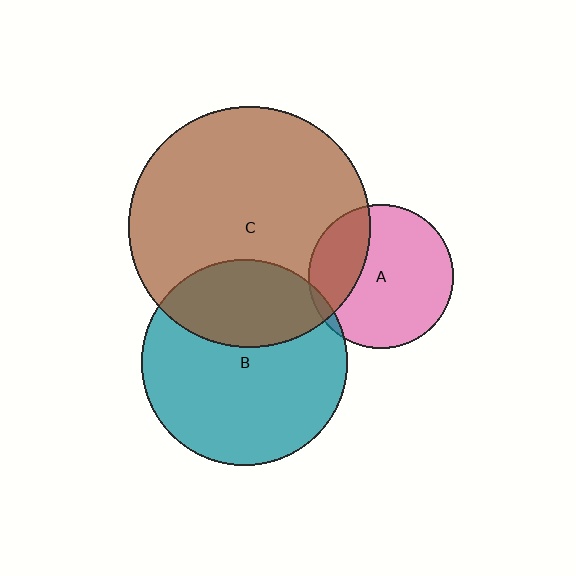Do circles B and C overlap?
Yes.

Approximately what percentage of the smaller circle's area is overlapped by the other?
Approximately 35%.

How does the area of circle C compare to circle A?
Approximately 2.8 times.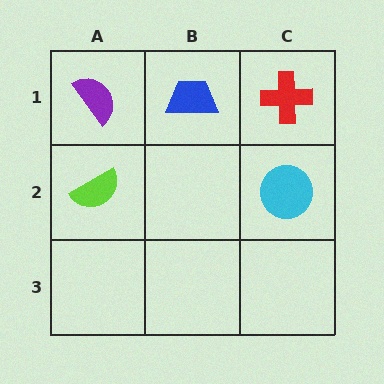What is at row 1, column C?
A red cross.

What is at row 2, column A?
A lime semicircle.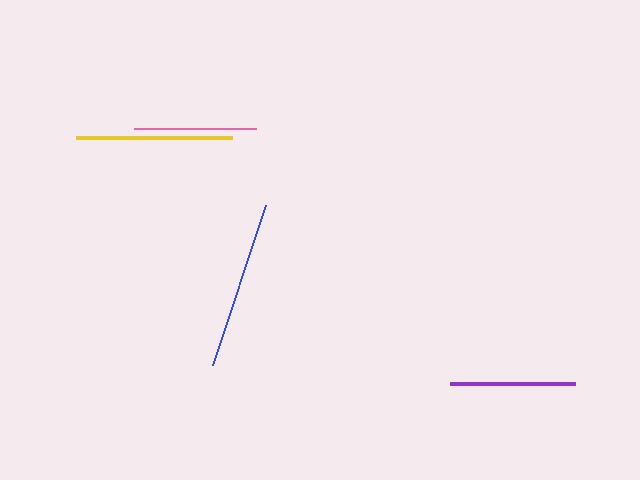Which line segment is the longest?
The blue line is the longest at approximately 168 pixels.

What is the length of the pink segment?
The pink segment is approximately 122 pixels long.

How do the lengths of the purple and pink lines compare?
The purple and pink lines are approximately the same length.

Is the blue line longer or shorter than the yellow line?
The blue line is longer than the yellow line.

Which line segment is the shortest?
The pink line is the shortest at approximately 122 pixels.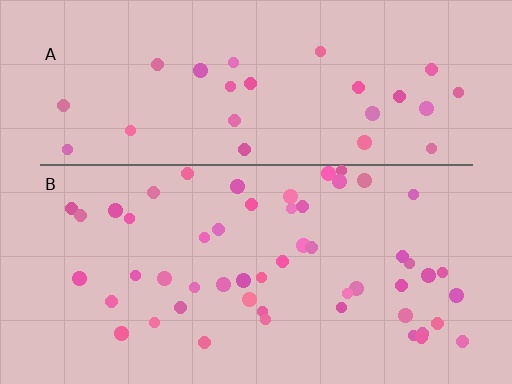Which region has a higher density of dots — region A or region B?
B (the bottom).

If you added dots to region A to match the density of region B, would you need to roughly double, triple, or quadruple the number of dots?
Approximately double.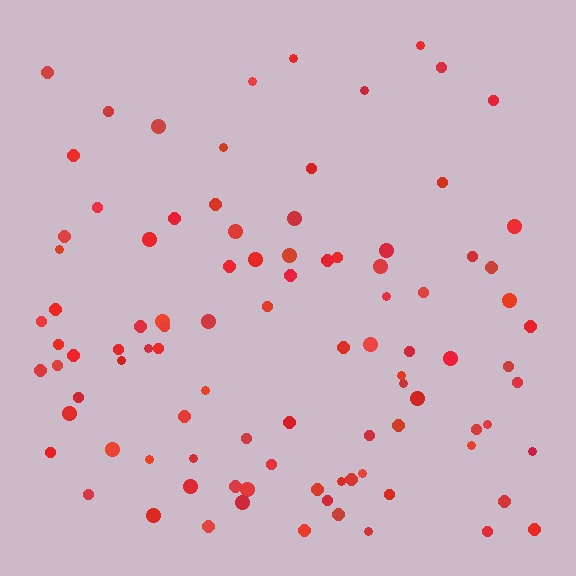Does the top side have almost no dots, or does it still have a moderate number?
Still a moderate number, just noticeably fewer than the bottom.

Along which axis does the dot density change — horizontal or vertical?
Vertical.